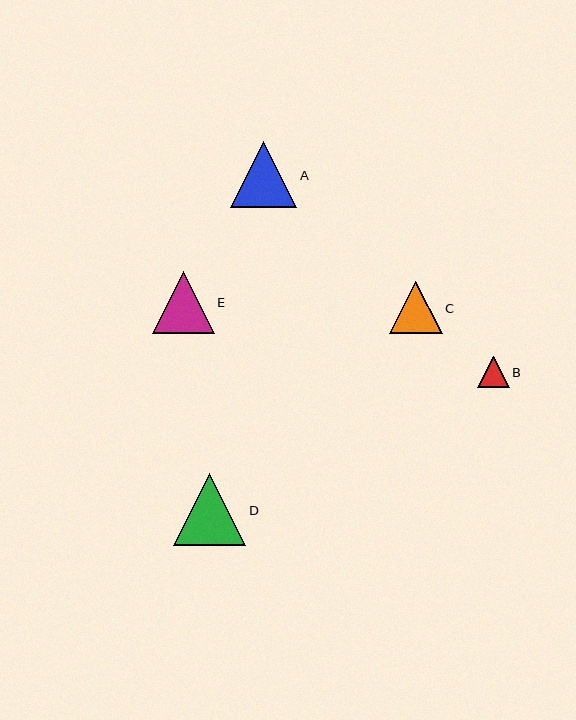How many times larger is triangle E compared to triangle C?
Triangle E is approximately 1.2 times the size of triangle C.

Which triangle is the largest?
Triangle D is the largest with a size of approximately 72 pixels.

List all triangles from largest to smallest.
From largest to smallest: D, A, E, C, B.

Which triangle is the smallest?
Triangle B is the smallest with a size of approximately 32 pixels.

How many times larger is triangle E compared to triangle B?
Triangle E is approximately 2.0 times the size of triangle B.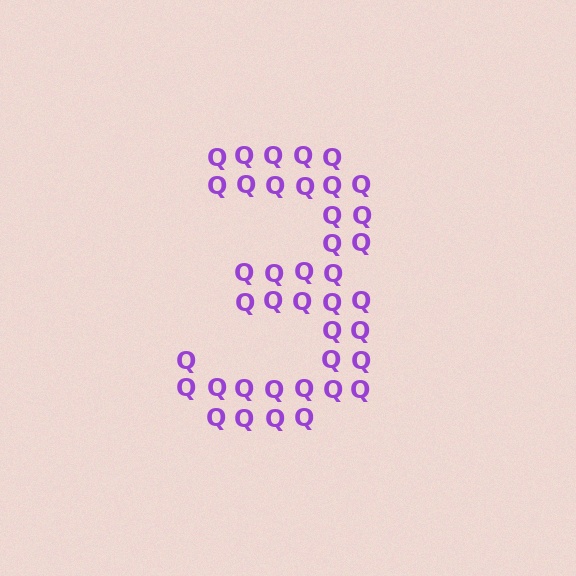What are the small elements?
The small elements are letter Q's.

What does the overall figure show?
The overall figure shows the digit 3.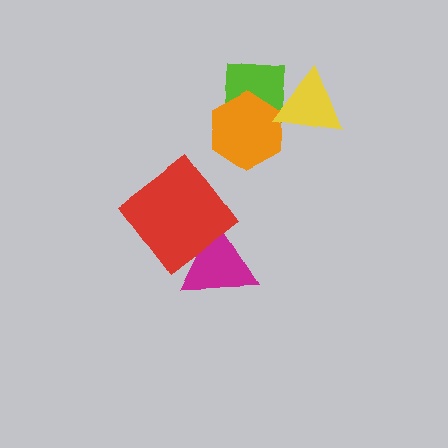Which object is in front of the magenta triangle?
The red diamond is in front of the magenta triangle.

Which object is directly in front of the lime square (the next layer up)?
The orange hexagon is directly in front of the lime square.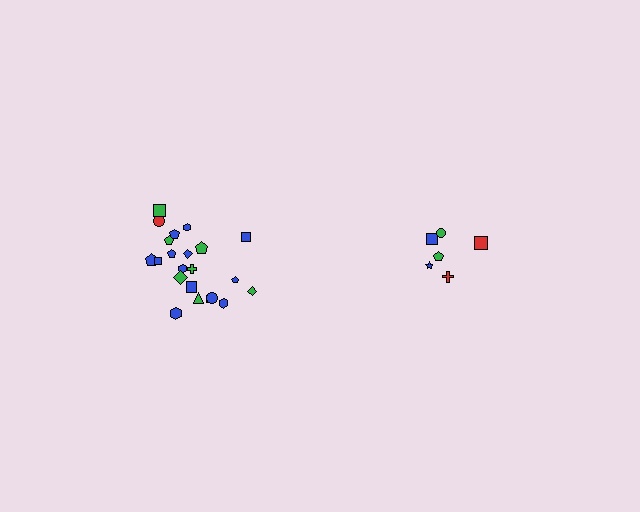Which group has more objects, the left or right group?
The left group.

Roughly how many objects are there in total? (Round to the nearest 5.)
Roughly 30 objects in total.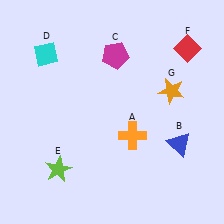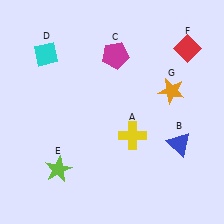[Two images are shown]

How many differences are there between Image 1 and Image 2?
There is 1 difference between the two images.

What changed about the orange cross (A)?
In Image 1, A is orange. In Image 2, it changed to yellow.